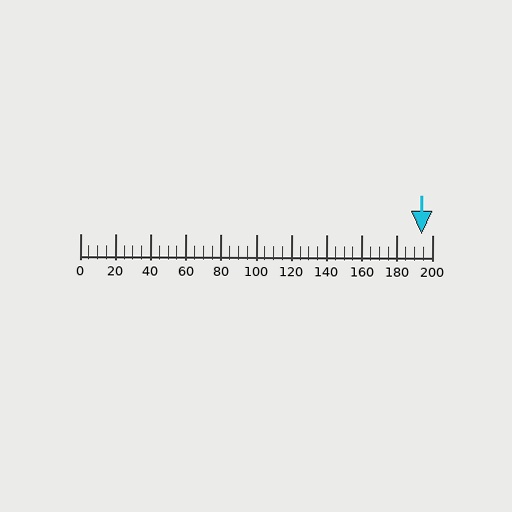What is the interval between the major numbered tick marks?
The major tick marks are spaced 20 units apart.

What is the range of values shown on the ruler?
The ruler shows values from 0 to 200.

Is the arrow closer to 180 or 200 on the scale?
The arrow is closer to 200.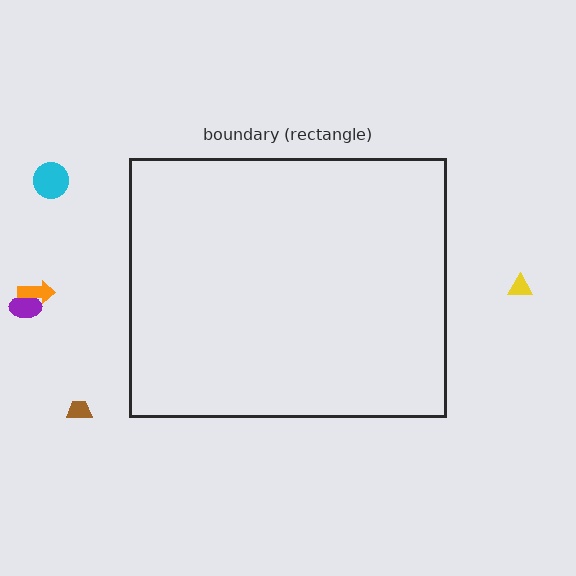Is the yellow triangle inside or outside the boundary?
Outside.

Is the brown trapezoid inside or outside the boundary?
Outside.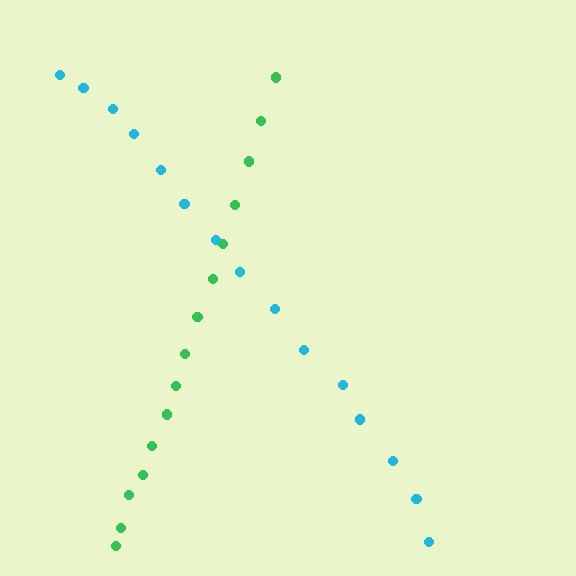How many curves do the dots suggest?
There are 2 distinct paths.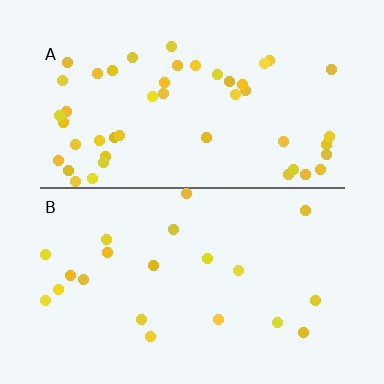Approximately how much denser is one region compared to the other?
Approximately 2.3× — region A over region B.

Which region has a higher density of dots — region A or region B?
A (the top).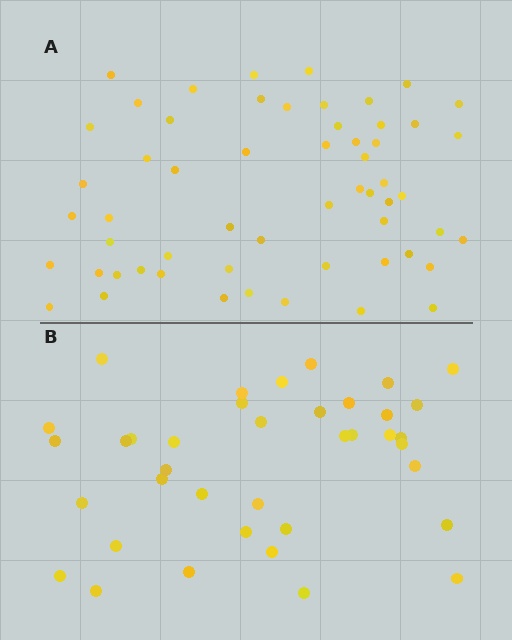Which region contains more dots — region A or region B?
Region A (the top region) has more dots.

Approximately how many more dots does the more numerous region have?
Region A has approximately 20 more dots than region B.